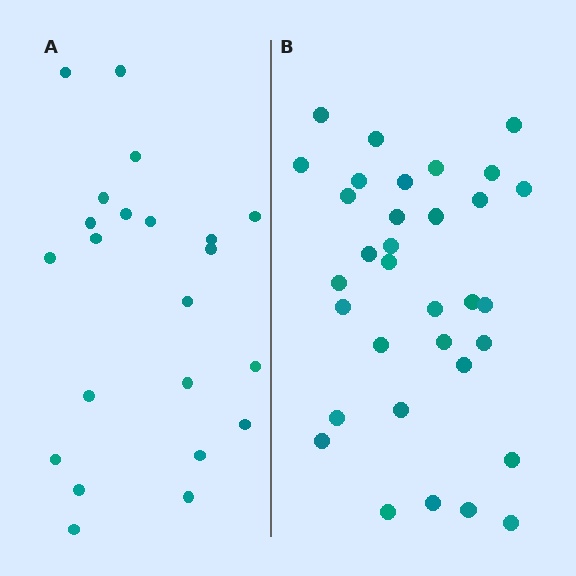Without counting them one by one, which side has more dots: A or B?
Region B (the right region) has more dots.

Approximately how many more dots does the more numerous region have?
Region B has roughly 12 or so more dots than region A.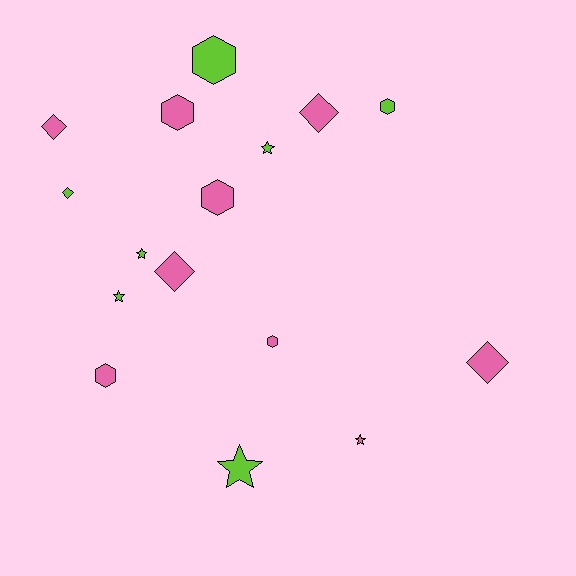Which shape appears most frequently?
Hexagon, with 6 objects.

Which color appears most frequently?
Pink, with 9 objects.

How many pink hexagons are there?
There are 4 pink hexagons.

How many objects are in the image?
There are 16 objects.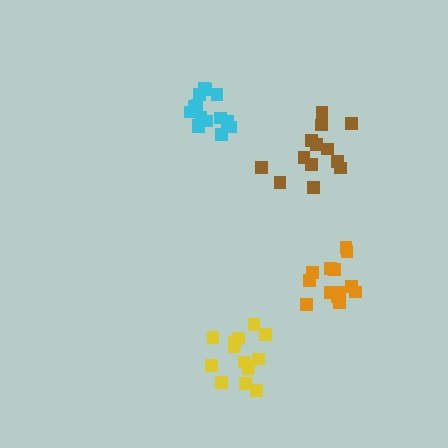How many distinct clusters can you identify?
There are 4 distinct clusters.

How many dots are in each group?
Group 1: 14 dots, Group 2: 18 dots, Group 3: 13 dots, Group 4: 13 dots (58 total).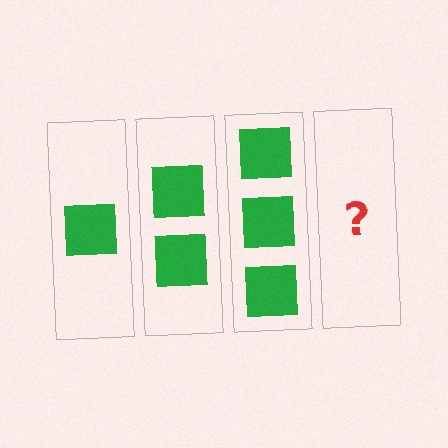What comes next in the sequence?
The next element should be 4 squares.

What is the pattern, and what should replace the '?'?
The pattern is that each step adds one more square. The '?' should be 4 squares.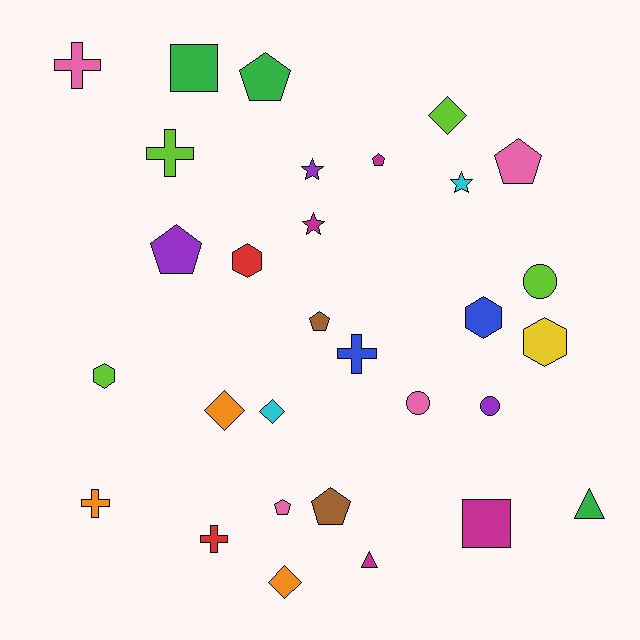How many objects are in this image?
There are 30 objects.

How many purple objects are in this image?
There are 3 purple objects.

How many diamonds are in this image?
There are 4 diamonds.